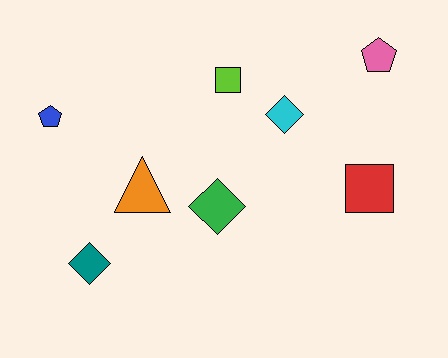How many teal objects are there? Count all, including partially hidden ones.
There is 1 teal object.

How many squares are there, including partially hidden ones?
There are 2 squares.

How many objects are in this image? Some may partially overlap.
There are 8 objects.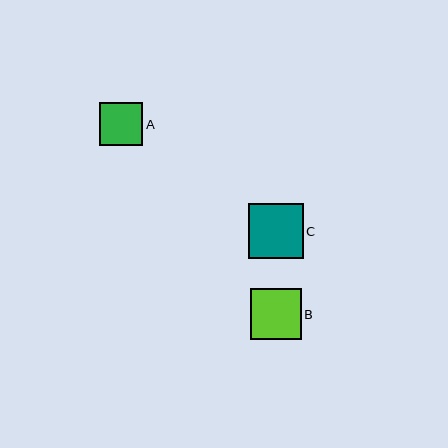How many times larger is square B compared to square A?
Square B is approximately 1.2 times the size of square A.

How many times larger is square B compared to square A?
Square B is approximately 1.2 times the size of square A.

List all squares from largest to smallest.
From largest to smallest: C, B, A.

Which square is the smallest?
Square A is the smallest with a size of approximately 43 pixels.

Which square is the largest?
Square C is the largest with a size of approximately 55 pixels.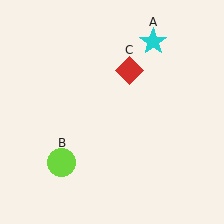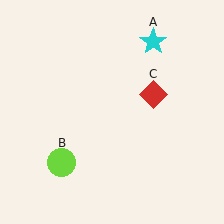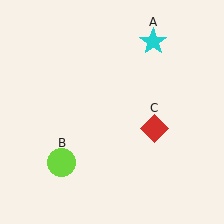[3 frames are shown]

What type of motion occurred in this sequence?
The red diamond (object C) rotated clockwise around the center of the scene.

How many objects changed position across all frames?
1 object changed position: red diamond (object C).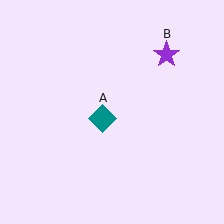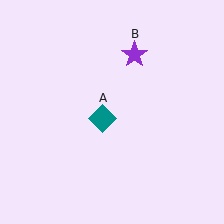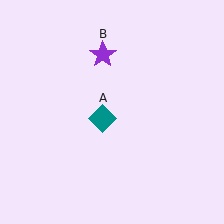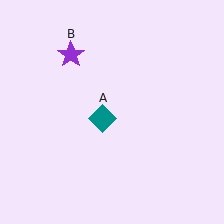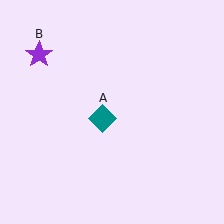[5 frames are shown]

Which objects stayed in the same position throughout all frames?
Teal diamond (object A) remained stationary.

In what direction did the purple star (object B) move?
The purple star (object B) moved left.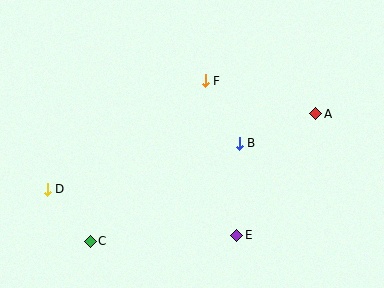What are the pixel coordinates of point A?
Point A is at (316, 114).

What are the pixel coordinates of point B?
Point B is at (239, 143).